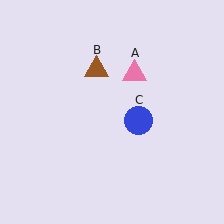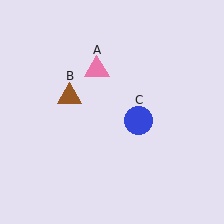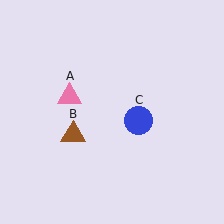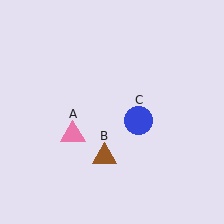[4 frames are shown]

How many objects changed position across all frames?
2 objects changed position: pink triangle (object A), brown triangle (object B).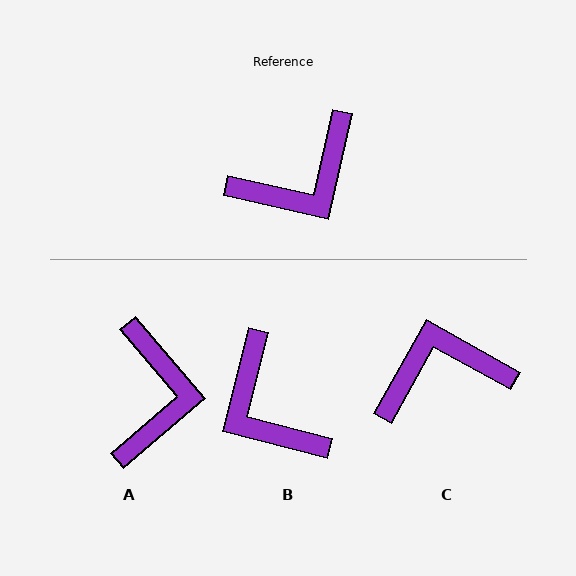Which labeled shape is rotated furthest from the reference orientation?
C, about 163 degrees away.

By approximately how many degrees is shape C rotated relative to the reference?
Approximately 163 degrees counter-clockwise.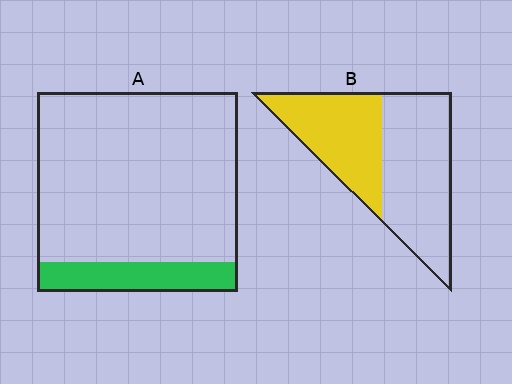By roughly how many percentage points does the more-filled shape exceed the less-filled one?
By roughly 30 percentage points (B over A).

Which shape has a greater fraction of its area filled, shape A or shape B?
Shape B.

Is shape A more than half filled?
No.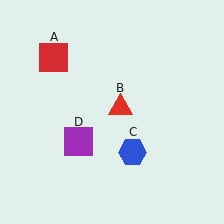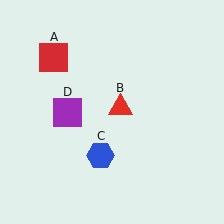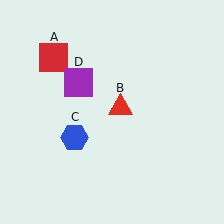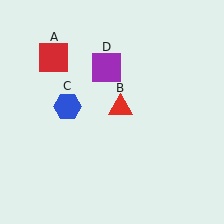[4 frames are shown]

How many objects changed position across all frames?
2 objects changed position: blue hexagon (object C), purple square (object D).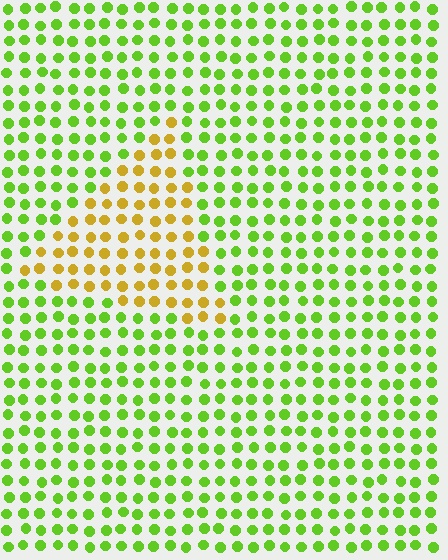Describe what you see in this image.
The image is filled with small lime elements in a uniform arrangement. A triangle-shaped region is visible where the elements are tinted to a slightly different hue, forming a subtle color boundary.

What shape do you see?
I see a triangle.